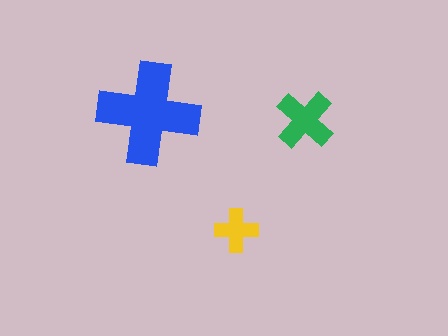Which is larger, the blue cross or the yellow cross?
The blue one.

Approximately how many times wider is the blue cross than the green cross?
About 1.5 times wider.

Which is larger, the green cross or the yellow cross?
The green one.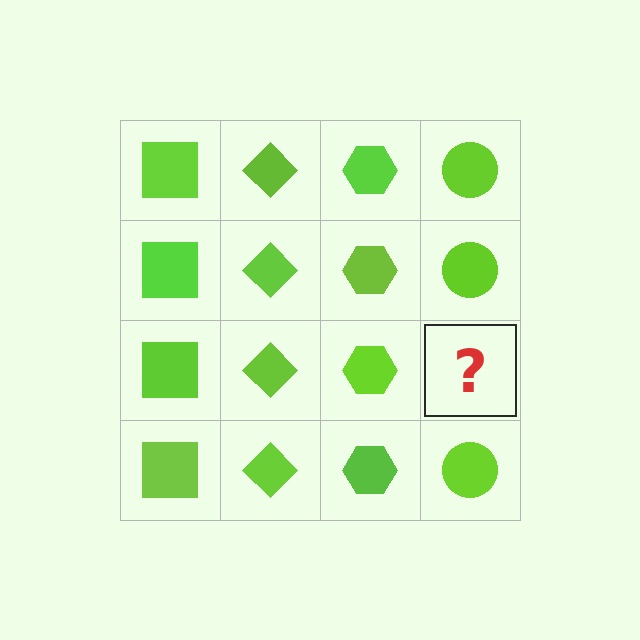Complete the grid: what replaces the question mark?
The question mark should be replaced with a lime circle.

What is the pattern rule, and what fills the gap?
The rule is that each column has a consistent shape. The gap should be filled with a lime circle.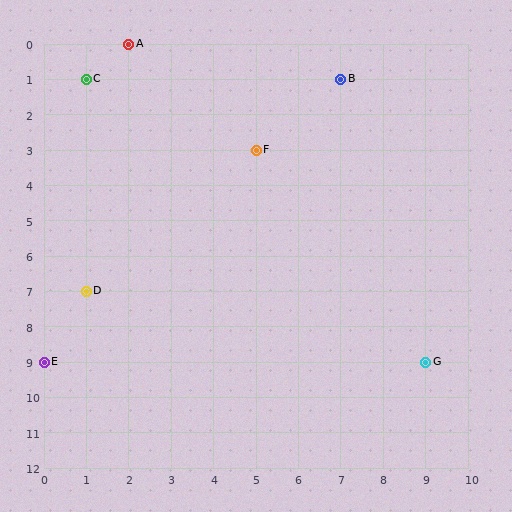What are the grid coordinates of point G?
Point G is at grid coordinates (9, 9).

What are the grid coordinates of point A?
Point A is at grid coordinates (2, 0).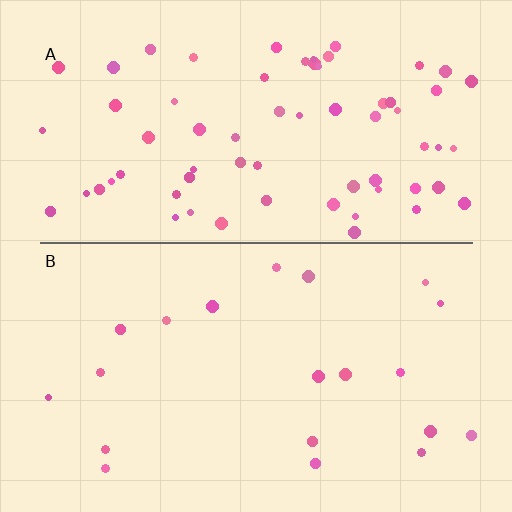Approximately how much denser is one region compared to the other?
Approximately 3.4× — region A over region B.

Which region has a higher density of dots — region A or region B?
A (the top).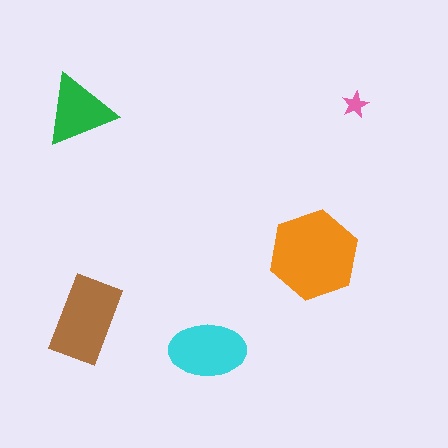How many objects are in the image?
There are 5 objects in the image.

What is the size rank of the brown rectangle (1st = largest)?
2nd.